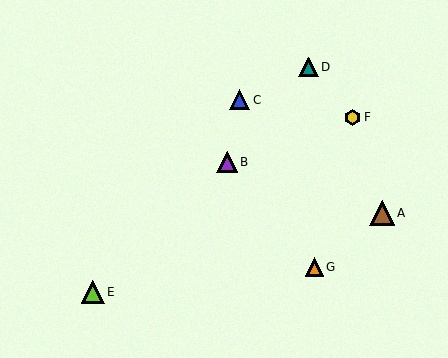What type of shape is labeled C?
Shape C is a blue triangle.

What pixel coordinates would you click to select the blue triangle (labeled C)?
Click at (239, 100) to select the blue triangle C.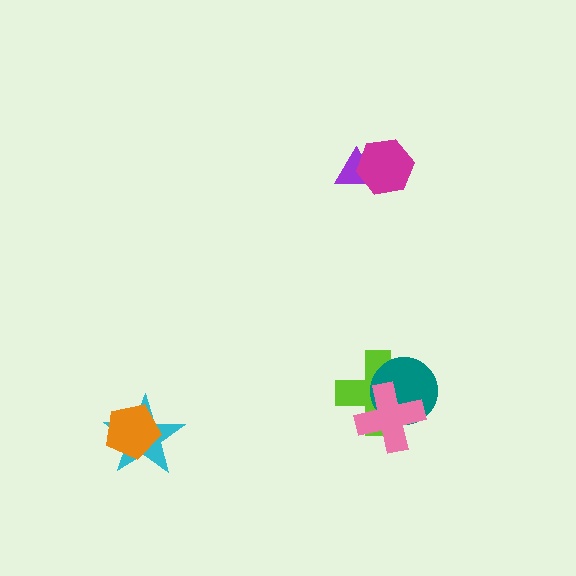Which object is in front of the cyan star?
The orange pentagon is in front of the cyan star.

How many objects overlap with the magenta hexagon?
1 object overlaps with the magenta hexagon.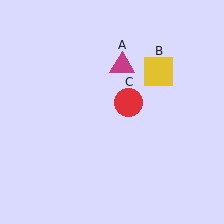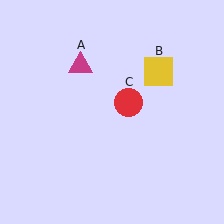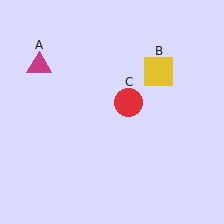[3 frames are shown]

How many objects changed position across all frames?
1 object changed position: magenta triangle (object A).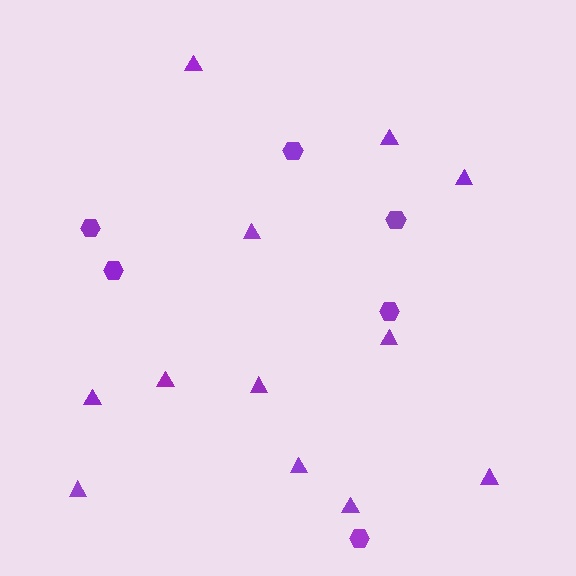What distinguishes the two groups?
There are 2 groups: one group of hexagons (6) and one group of triangles (12).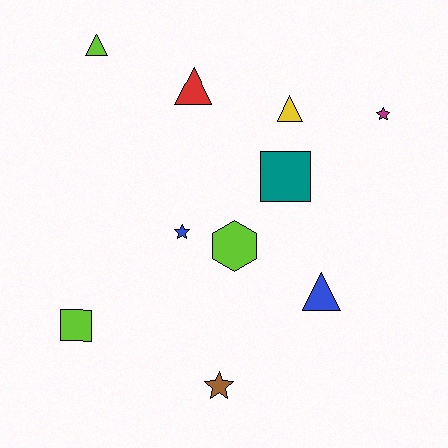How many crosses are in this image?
There are no crosses.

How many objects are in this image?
There are 10 objects.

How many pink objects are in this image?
There are no pink objects.